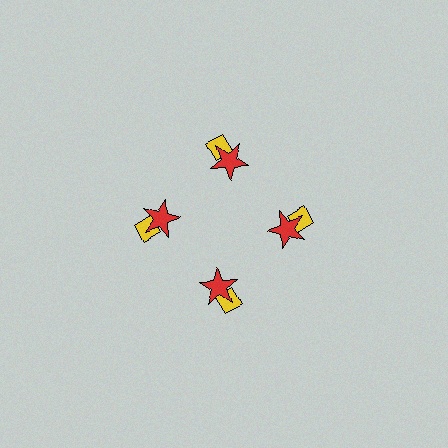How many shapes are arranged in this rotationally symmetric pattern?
There are 8 shapes, arranged in 4 groups of 2.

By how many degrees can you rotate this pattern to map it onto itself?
The pattern maps onto itself every 90 degrees of rotation.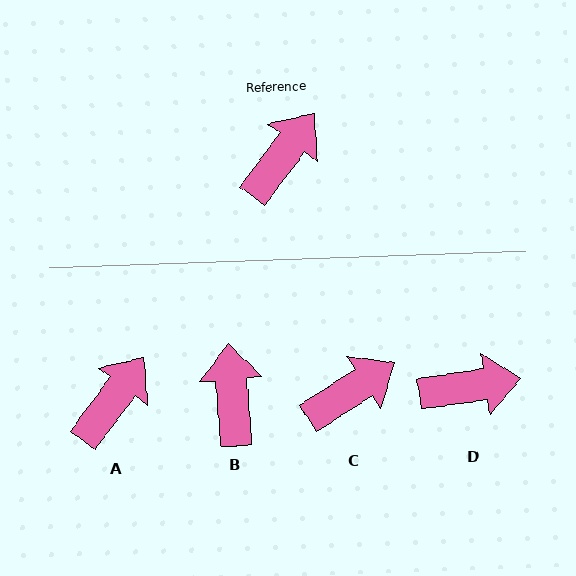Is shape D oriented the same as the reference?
No, it is off by about 45 degrees.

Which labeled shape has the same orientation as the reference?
A.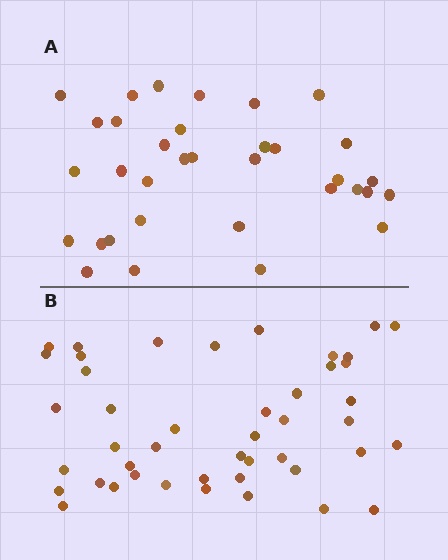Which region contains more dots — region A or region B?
Region B (the bottom region) has more dots.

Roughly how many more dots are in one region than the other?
Region B has roughly 12 or so more dots than region A.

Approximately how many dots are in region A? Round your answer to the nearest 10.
About 30 dots. (The exact count is 34, which rounds to 30.)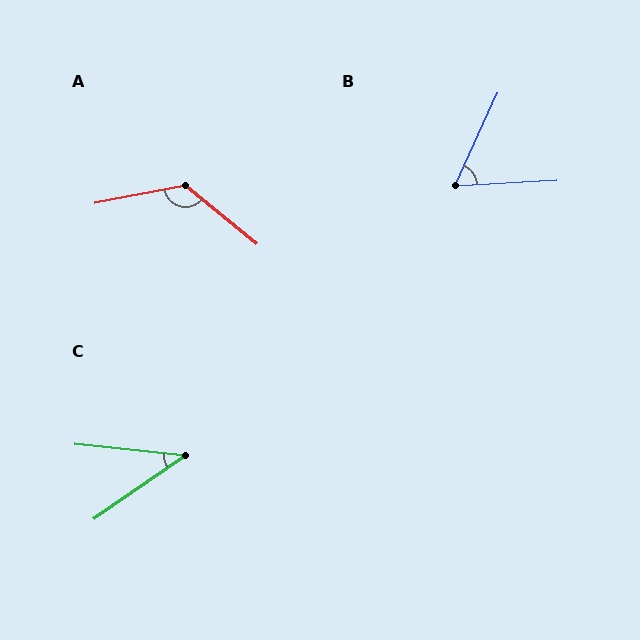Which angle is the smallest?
C, at approximately 41 degrees.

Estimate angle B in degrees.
Approximately 62 degrees.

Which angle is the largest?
A, at approximately 130 degrees.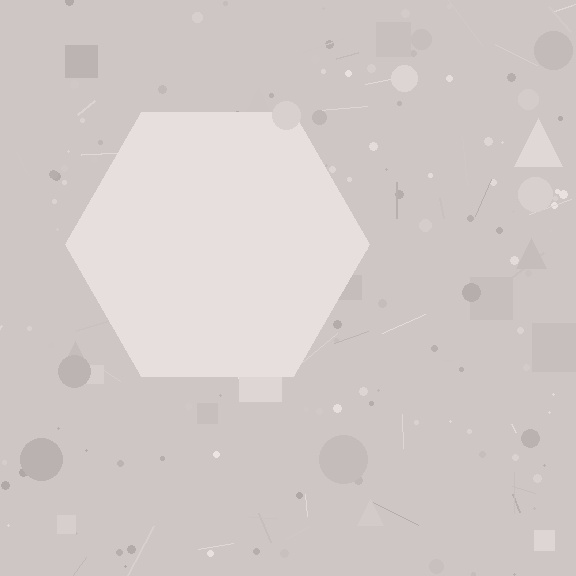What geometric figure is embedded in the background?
A hexagon is embedded in the background.